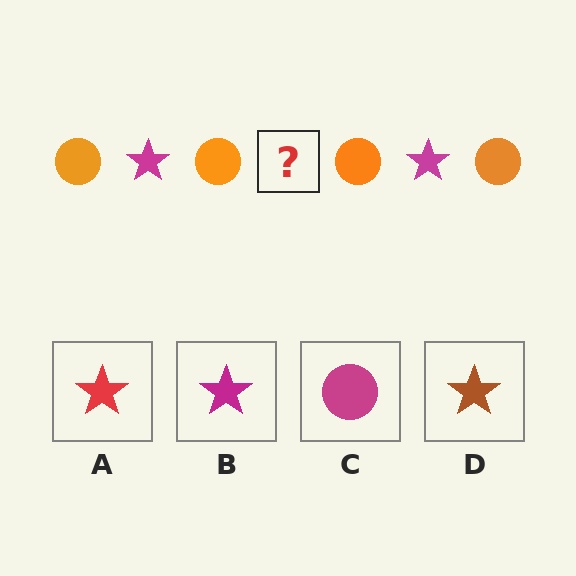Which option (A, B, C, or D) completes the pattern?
B.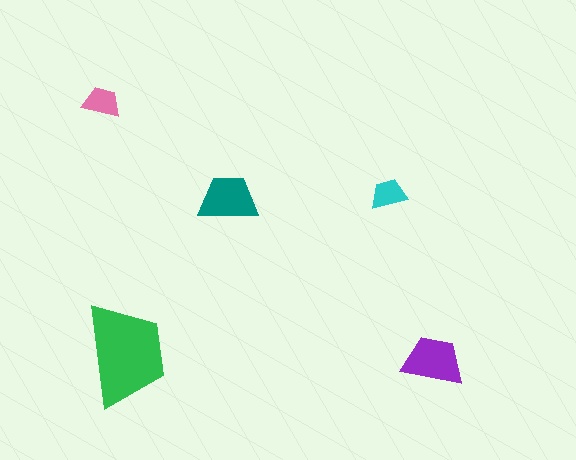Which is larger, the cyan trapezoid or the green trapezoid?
The green one.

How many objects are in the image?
There are 5 objects in the image.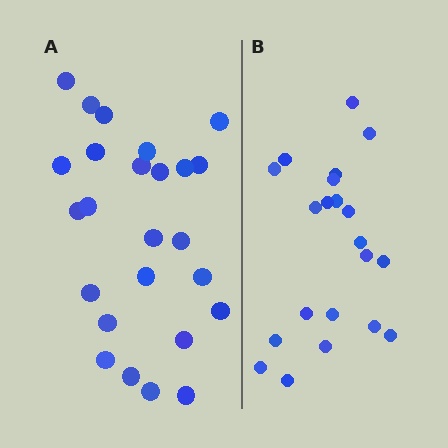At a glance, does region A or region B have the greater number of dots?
Region A (the left region) has more dots.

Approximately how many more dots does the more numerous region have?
Region A has about 4 more dots than region B.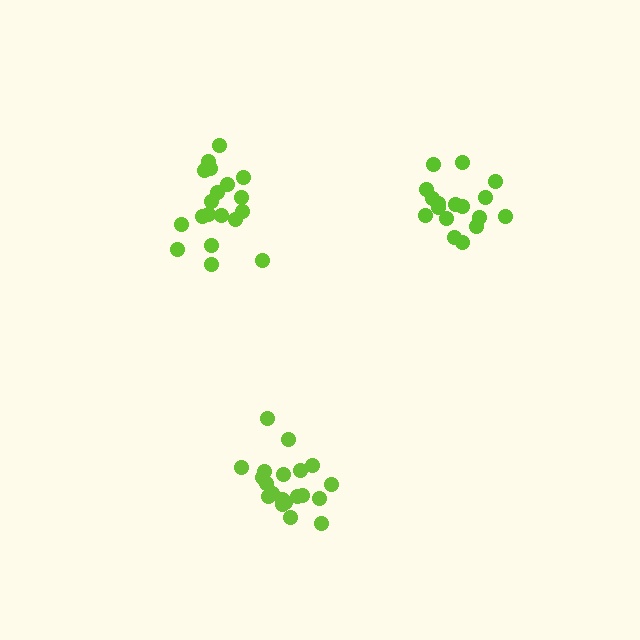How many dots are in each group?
Group 1: 20 dots, Group 2: 17 dots, Group 3: 19 dots (56 total).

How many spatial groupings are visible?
There are 3 spatial groupings.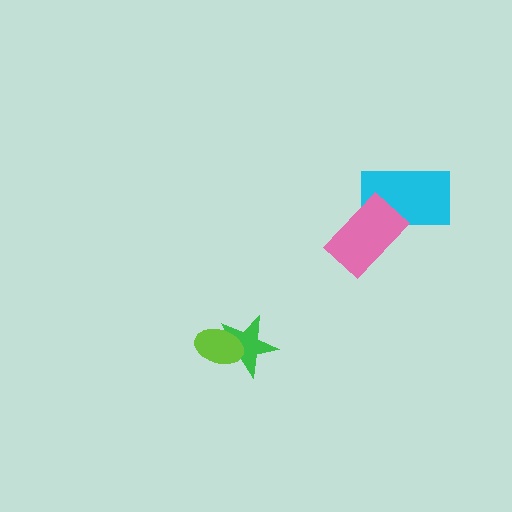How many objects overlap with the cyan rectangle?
1 object overlaps with the cyan rectangle.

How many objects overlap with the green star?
1 object overlaps with the green star.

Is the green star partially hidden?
Yes, it is partially covered by another shape.